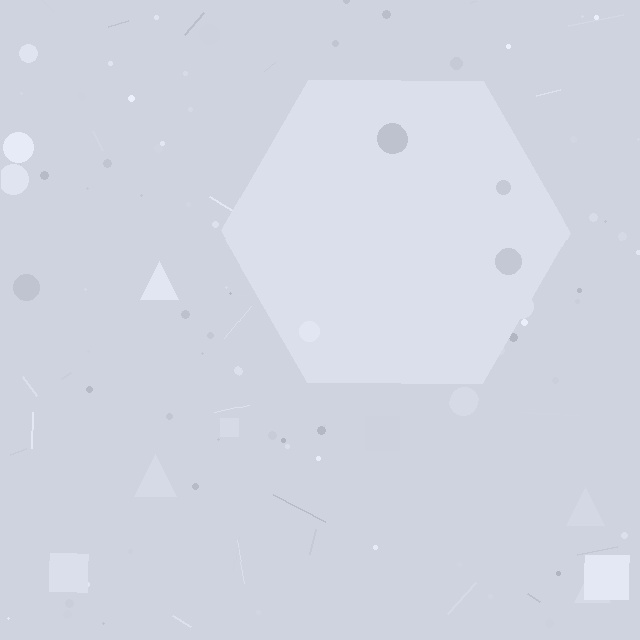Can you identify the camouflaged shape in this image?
The camouflaged shape is a hexagon.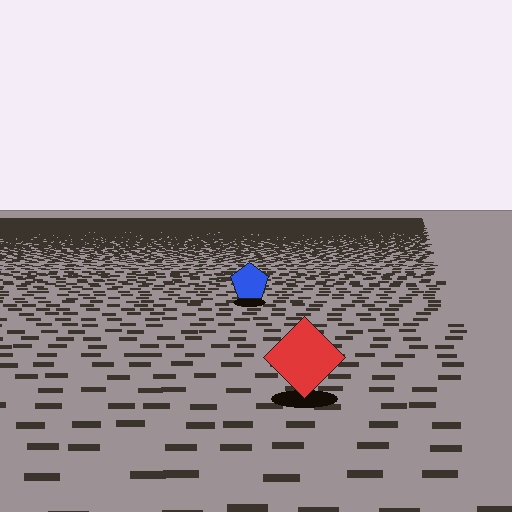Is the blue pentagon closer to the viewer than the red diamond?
No. The red diamond is closer — you can tell from the texture gradient: the ground texture is coarser near it.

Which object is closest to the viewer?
The red diamond is closest. The texture marks near it are larger and more spread out.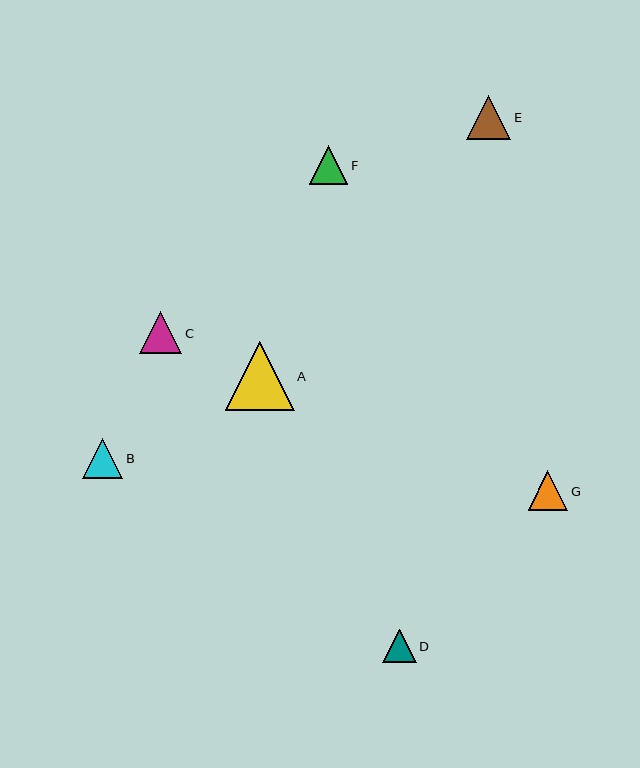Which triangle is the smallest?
Triangle D is the smallest with a size of approximately 33 pixels.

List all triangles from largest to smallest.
From largest to smallest: A, E, C, B, G, F, D.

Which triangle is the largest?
Triangle A is the largest with a size of approximately 69 pixels.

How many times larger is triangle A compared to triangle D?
Triangle A is approximately 2.1 times the size of triangle D.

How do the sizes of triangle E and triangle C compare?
Triangle E and triangle C are approximately the same size.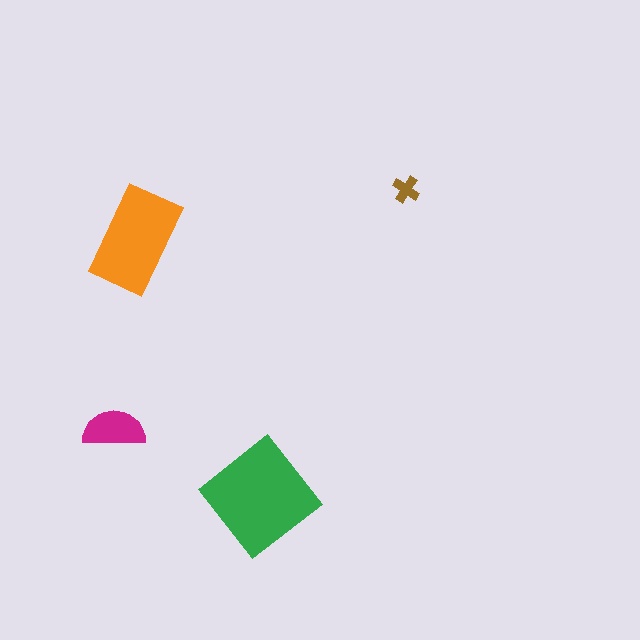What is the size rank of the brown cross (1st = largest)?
4th.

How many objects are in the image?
There are 4 objects in the image.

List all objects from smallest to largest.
The brown cross, the magenta semicircle, the orange rectangle, the green diamond.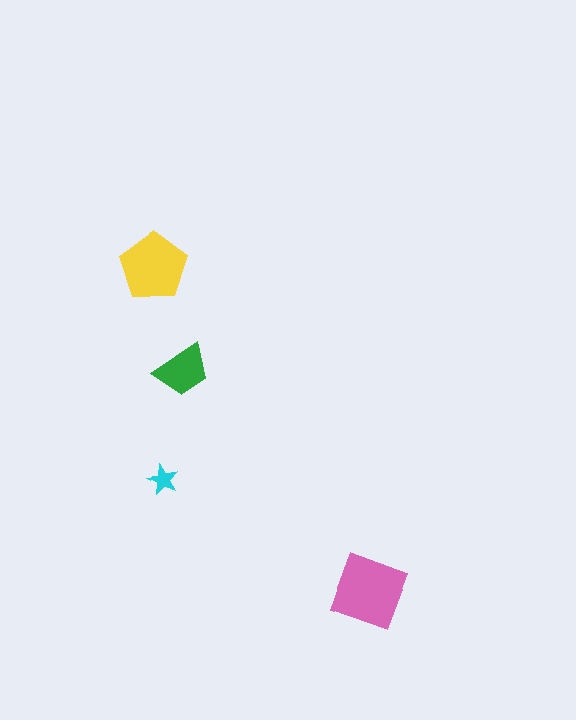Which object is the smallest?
The cyan star.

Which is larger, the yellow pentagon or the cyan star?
The yellow pentagon.